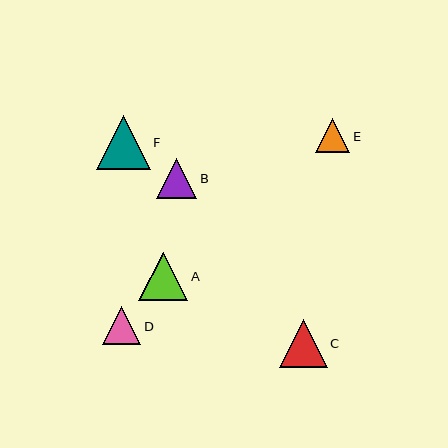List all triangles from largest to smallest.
From largest to smallest: F, A, C, B, D, E.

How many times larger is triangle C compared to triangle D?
Triangle C is approximately 1.3 times the size of triangle D.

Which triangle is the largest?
Triangle F is the largest with a size of approximately 53 pixels.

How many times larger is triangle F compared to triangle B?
Triangle F is approximately 1.3 times the size of triangle B.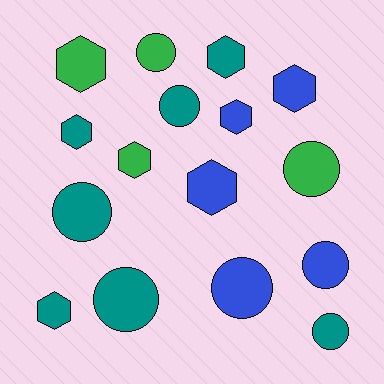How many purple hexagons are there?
There are no purple hexagons.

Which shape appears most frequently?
Hexagon, with 8 objects.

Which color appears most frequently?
Teal, with 7 objects.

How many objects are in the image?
There are 16 objects.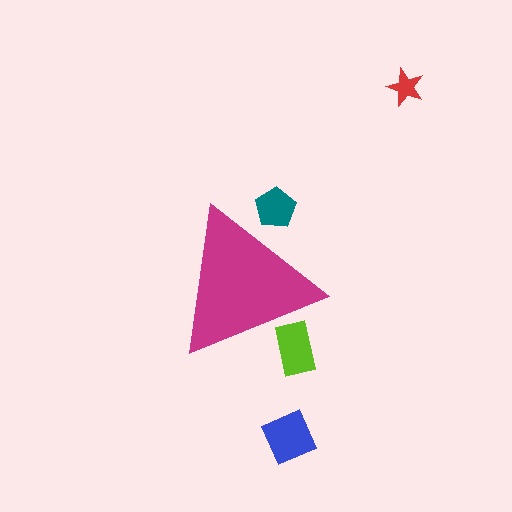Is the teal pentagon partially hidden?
Yes, the teal pentagon is partially hidden behind the magenta triangle.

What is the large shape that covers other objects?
A magenta triangle.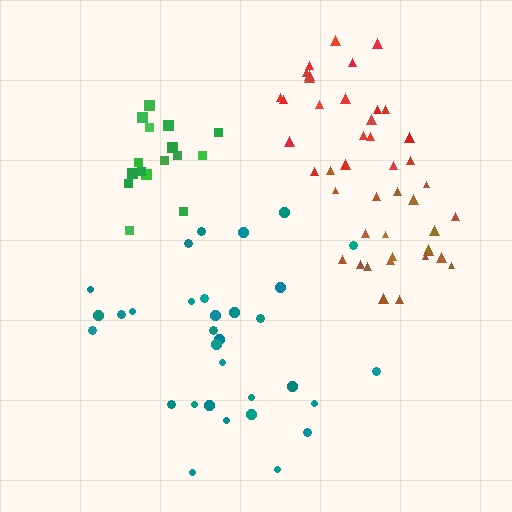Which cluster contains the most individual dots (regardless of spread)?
Teal (32).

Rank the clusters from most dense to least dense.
green, red, brown, teal.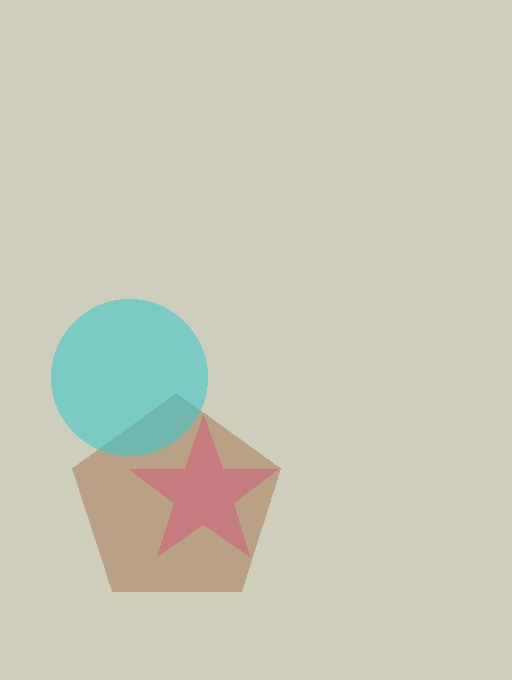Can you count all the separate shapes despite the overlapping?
Yes, there are 3 separate shapes.